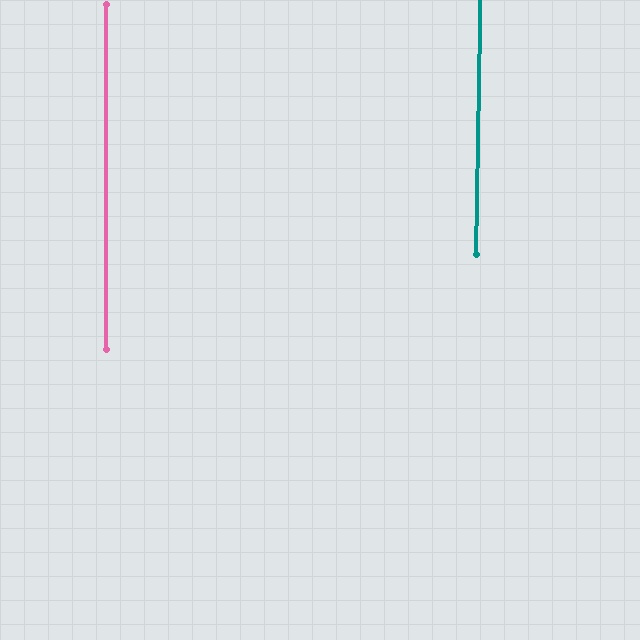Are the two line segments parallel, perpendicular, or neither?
Parallel — their directions differ by only 1.0°.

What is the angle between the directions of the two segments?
Approximately 1 degree.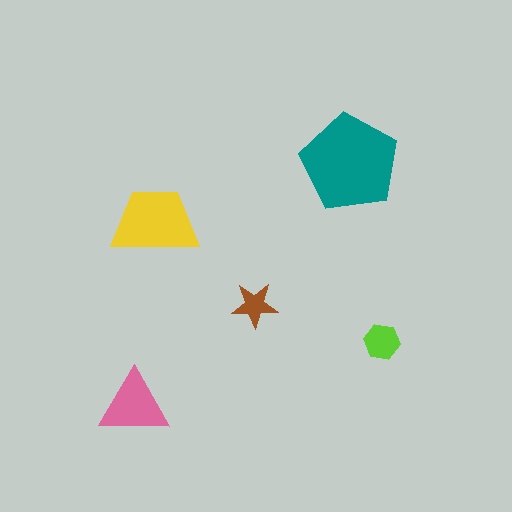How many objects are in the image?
There are 5 objects in the image.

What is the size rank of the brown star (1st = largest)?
5th.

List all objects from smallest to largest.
The brown star, the lime hexagon, the pink triangle, the yellow trapezoid, the teal pentagon.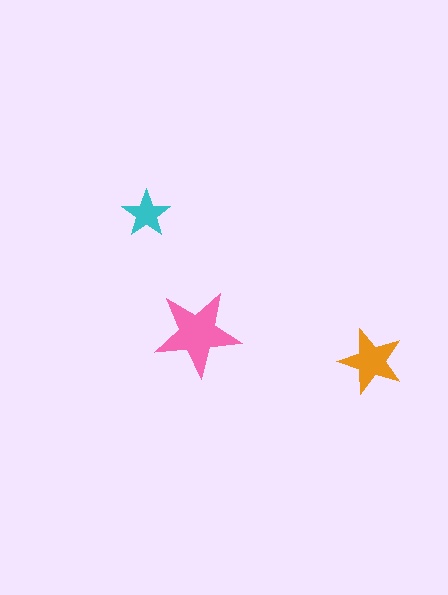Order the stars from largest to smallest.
the pink one, the orange one, the cyan one.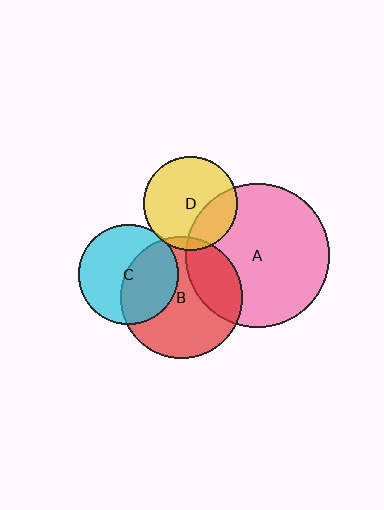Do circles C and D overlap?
Yes.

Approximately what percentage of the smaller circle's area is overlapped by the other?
Approximately 5%.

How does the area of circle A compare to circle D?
Approximately 2.4 times.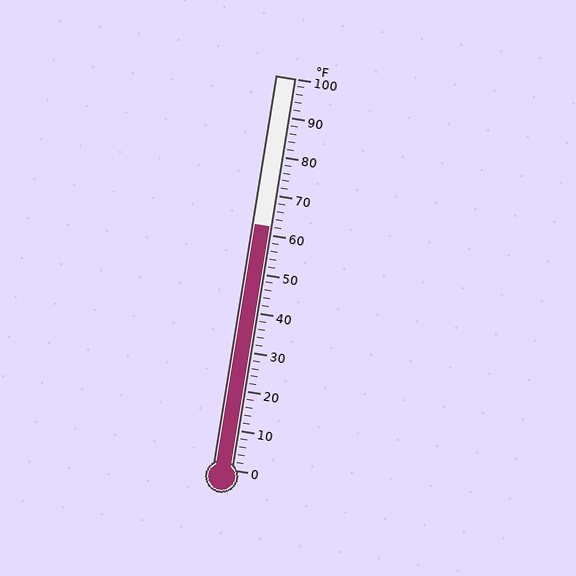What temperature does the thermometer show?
The thermometer shows approximately 62°F.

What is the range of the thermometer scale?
The thermometer scale ranges from 0°F to 100°F.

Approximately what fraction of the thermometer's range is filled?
The thermometer is filled to approximately 60% of its range.